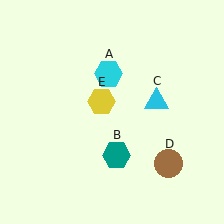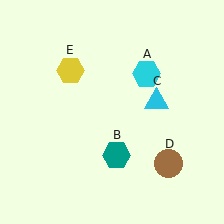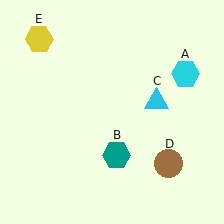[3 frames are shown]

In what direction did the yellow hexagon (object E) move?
The yellow hexagon (object E) moved up and to the left.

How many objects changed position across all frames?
2 objects changed position: cyan hexagon (object A), yellow hexagon (object E).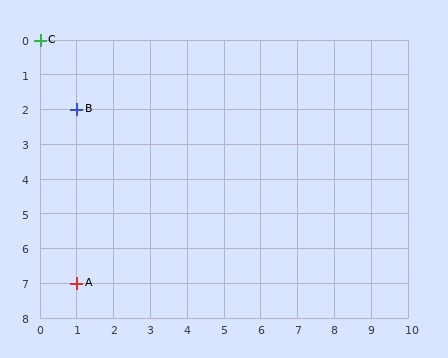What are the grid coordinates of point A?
Point A is at grid coordinates (1, 7).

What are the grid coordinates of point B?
Point B is at grid coordinates (1, 2).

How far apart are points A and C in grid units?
Points A and C are 1 column and 7 rows apart (about 7.1 grid units diagonally).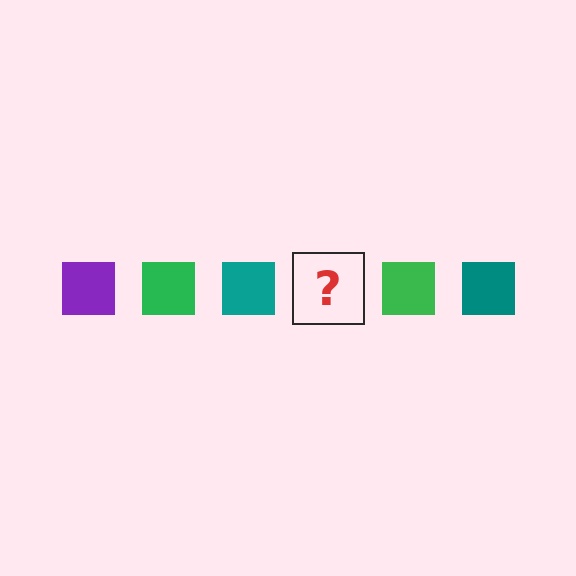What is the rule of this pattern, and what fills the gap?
The rule is that the pattern cycles through purple, green, teal squares. The gap should be filled with a purple square.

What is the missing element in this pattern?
The missing element is a purple square.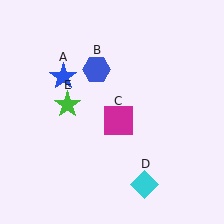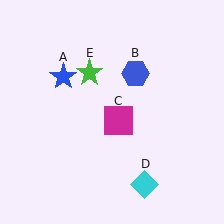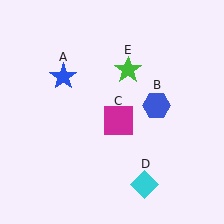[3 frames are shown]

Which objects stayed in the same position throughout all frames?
Blue star (object A) and magenta square (object C) and cyan diamond (object D) remained stationary.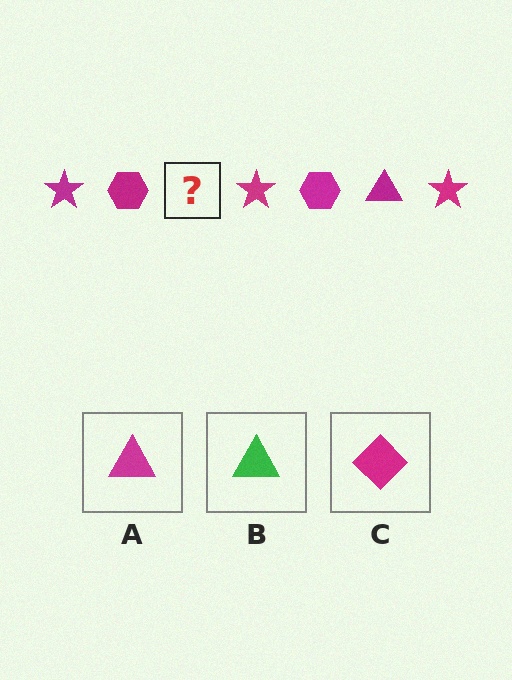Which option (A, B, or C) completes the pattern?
A.